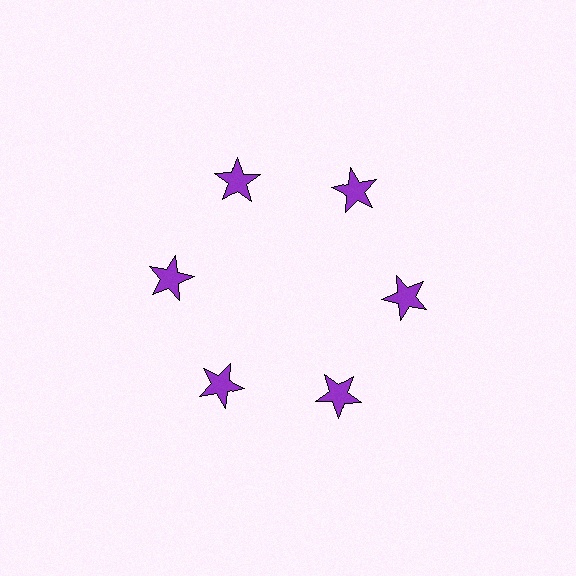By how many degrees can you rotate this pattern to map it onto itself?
The pattern maps onto itself every 60 degrees of rotation.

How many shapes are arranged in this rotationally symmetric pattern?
There are 6 shapes, arranged in 6 groups of 1.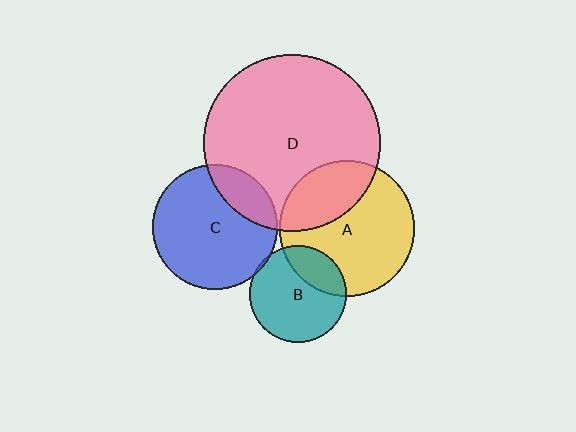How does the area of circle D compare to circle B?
Approximately 3.3 times.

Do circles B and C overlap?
Yes.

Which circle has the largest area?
Circle D (pink).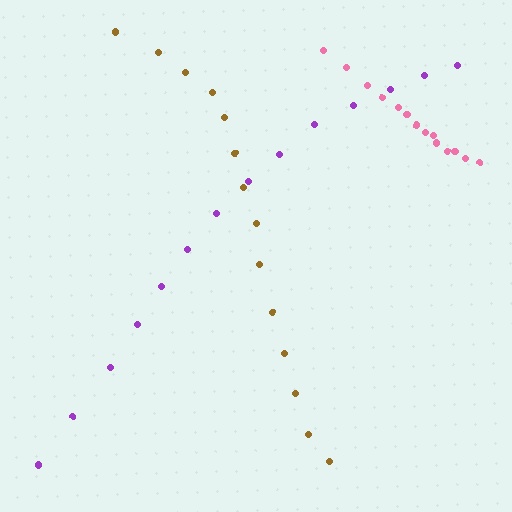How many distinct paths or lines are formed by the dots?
There are 3 distinct paths.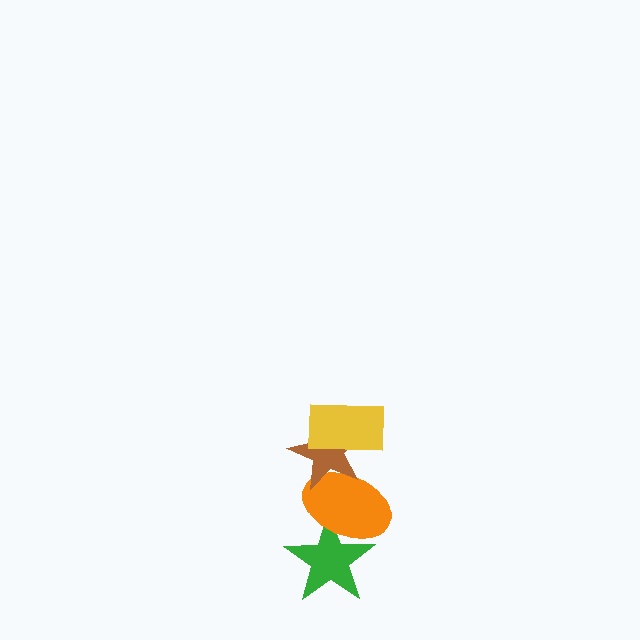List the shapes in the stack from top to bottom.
From top to bottom: the yellow rectangle, the brown star, the orange ellipse, the green star.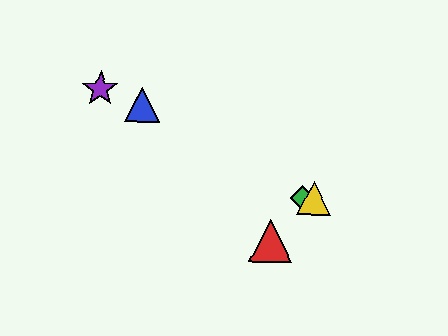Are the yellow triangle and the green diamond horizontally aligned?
Yes, both are at y≈198.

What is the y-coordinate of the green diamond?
The green diamond is at y≈198.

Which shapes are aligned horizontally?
The green diamond, the yellow triangle are aligned horizontally.